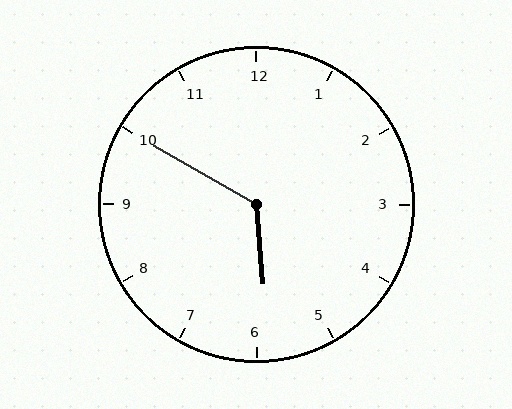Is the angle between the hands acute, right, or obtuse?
It is obtuse.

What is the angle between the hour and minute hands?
Approximately 125 degrees.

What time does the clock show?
5:50.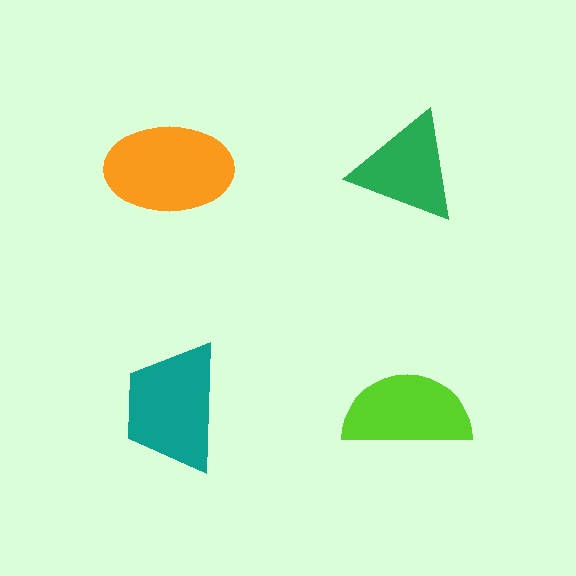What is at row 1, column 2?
A green triangle.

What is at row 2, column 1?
A teal trapezoid.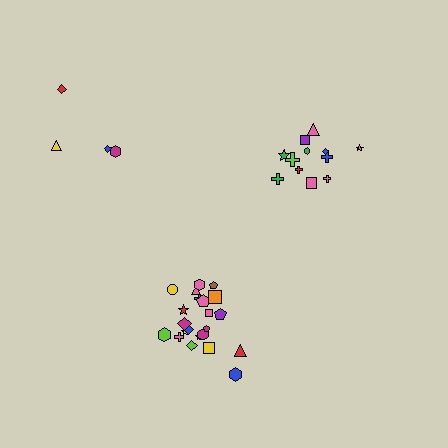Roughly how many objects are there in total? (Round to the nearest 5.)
Roughly 40 objects in total.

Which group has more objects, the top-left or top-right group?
The top-right group.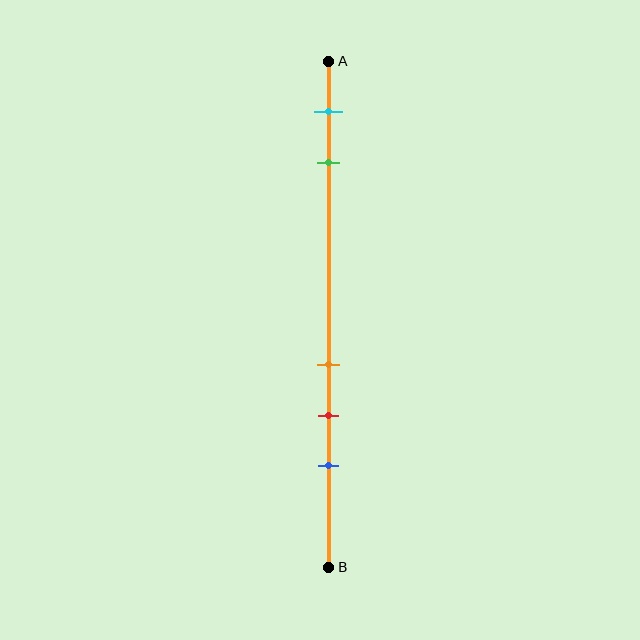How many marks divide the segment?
There are 5 marks dividing the segment.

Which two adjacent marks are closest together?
The orange and red marks are the closest adjacent pair.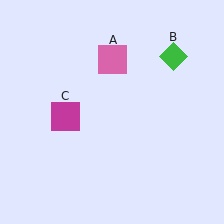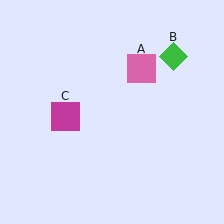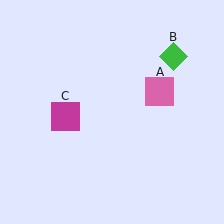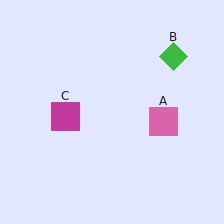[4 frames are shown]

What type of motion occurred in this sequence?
The pink square (object A) rotated clockwise around the center of the scene.